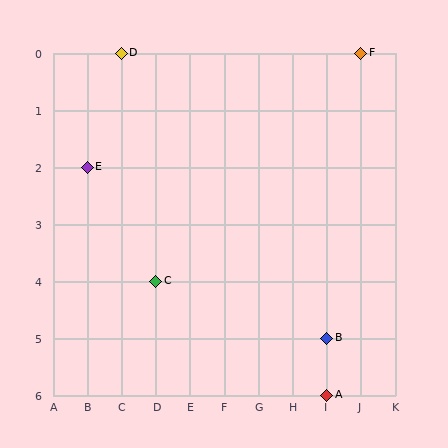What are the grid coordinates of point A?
Point A is at grid coordinates (I, 6).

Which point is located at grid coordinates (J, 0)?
Point F is at (J, 0).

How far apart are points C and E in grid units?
Points C and E are 2 columns and 2 rows apart (about 2.8 grid units diagonally).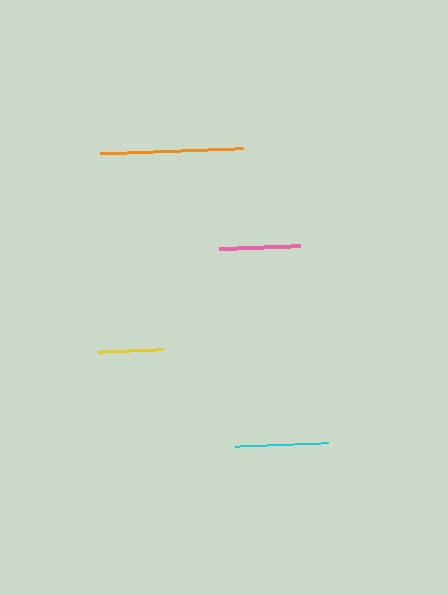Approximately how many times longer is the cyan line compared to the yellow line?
The cyan line is approximately 1.4 times the length of the yellow line.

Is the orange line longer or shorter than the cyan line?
The orange line is longer than the cyan line.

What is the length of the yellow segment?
The yellow segment is approximately 65 pixels long.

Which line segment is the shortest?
The yellow line is the shortest at approximately 65 pixels.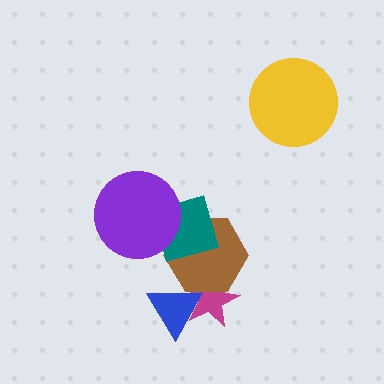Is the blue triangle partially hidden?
No, no other shape covers it.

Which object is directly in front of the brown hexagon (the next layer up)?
The blue triangle is directly in front of the brown hexagon.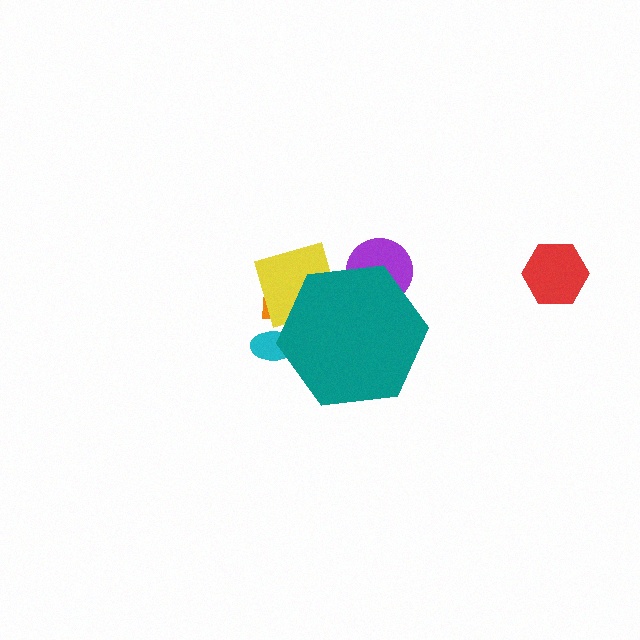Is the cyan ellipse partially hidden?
Yes, the cyan ellipse is partially hidden behind the teal hexagon.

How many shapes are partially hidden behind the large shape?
4 shapes are partially hidden.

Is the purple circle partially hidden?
Yes, the purple circle is partially hidden behind the teal hexagon.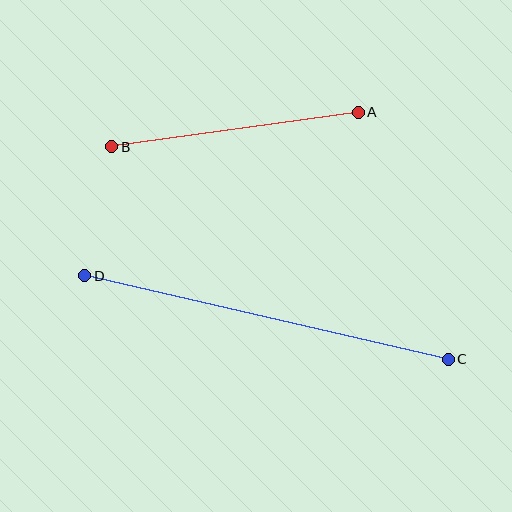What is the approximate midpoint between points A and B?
The midpoint is at approximately (235, 130) pixels.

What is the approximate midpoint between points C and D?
The midpoint is at approximately (266, 317) pixels.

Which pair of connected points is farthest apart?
Points C and D are farthest apart.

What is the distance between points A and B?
The distance is approximately 249 pixels.